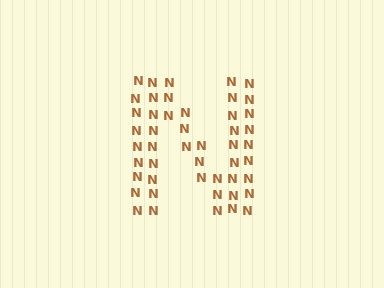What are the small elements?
The small elements are letter N's.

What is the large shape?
The large shape is the letter N.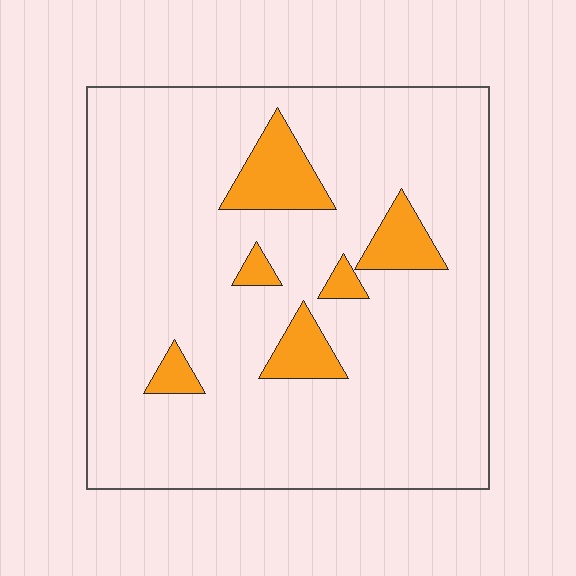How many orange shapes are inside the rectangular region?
6.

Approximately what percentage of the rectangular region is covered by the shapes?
Approximately 10%.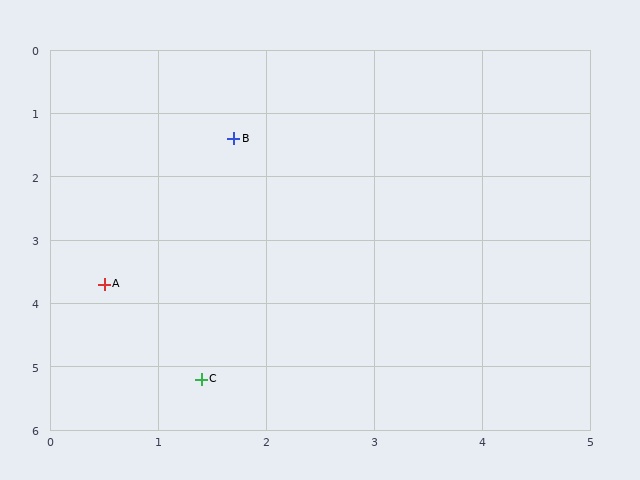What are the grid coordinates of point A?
Point A is at approximately (0.5, 3.7).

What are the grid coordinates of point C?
Point C is at approximately (1.4, 5.2).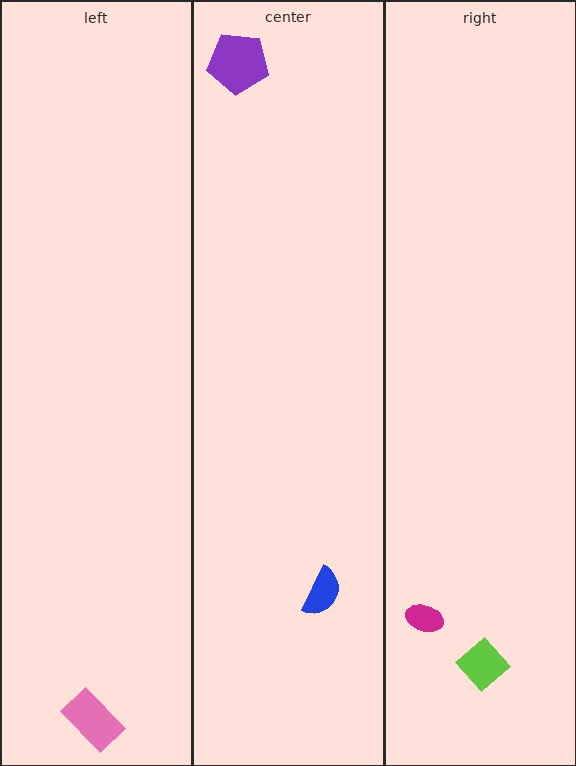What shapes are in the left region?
The pink rectangle.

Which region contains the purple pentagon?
The center region.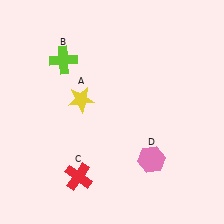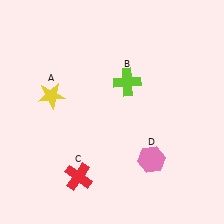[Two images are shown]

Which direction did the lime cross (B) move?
The lime cross (B) moved right.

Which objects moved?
The objects that moved are: the yellow star (A), the lime cross (B).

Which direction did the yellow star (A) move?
The yellow star (A) moved left.